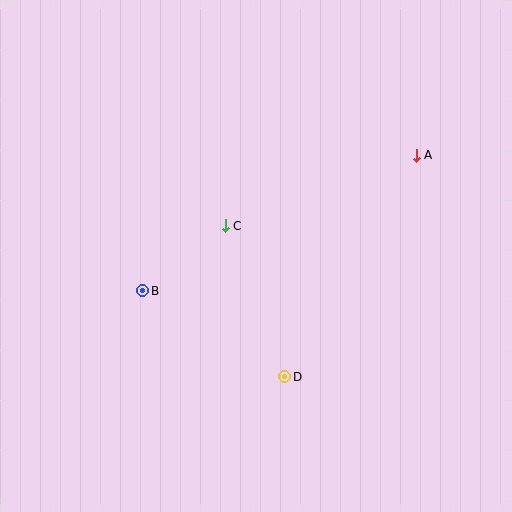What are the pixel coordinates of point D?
Point D is at (285, 377).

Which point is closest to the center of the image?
Point C at (225, 226) is closest to the center.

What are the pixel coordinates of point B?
Point B is at (143, 291).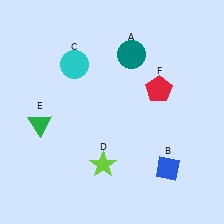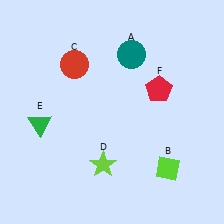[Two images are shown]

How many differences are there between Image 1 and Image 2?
There are 2 differences between the two images.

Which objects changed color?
B changed from blue to lime. C changed from cyan to red.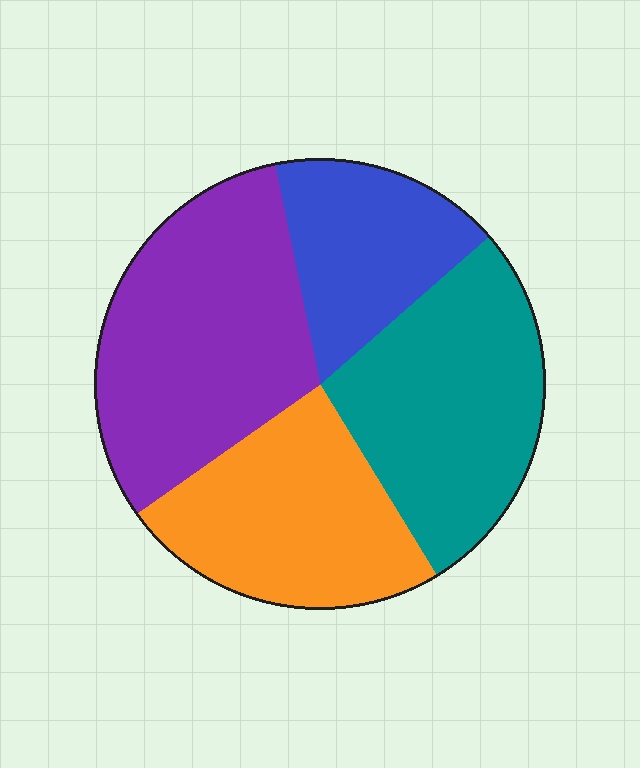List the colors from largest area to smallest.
From largest to smallest: purple, teal, orange, blue.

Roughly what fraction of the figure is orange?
Orange takes up between a sixth and a third of the figure.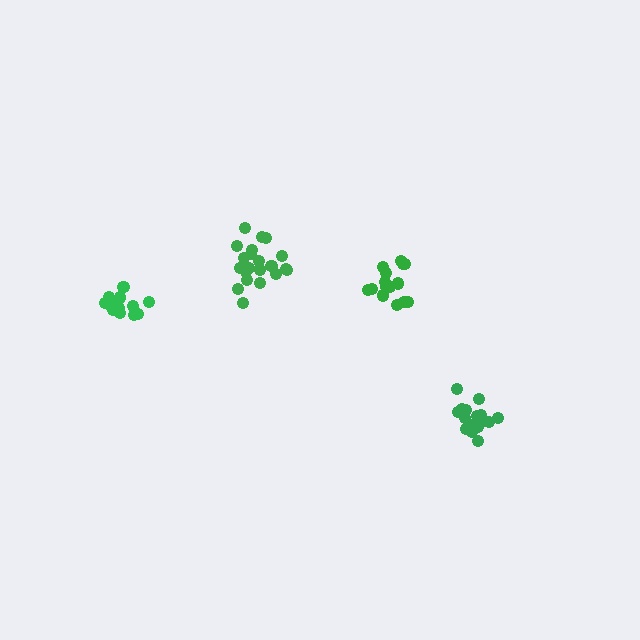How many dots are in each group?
Group 1: 16 dots, Group 2: 21 dots, Group 3: 16 dots, Group 4: 16 dots (69 total).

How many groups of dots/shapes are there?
There are 4 groups.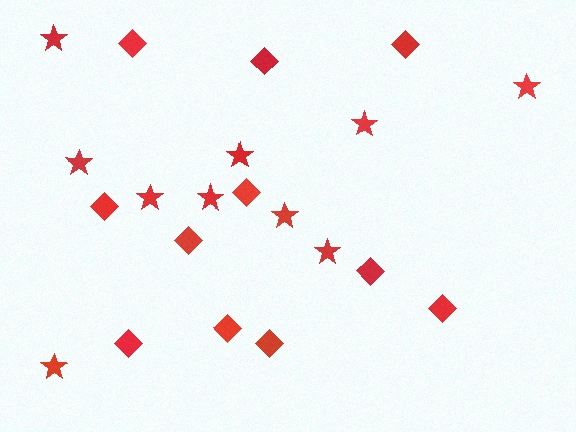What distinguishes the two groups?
There are 2 groups: one group of diamonds (11) and one group of stars (10).